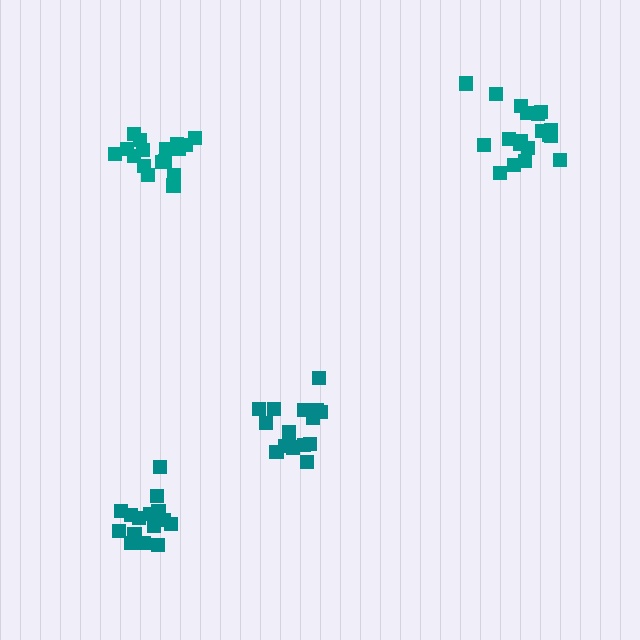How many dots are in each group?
Group 1: 16 dots, Group 2: 15 dots, Group 3: 17 dots, Group 4: 19 dots (67 total).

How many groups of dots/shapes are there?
There are 4 groups.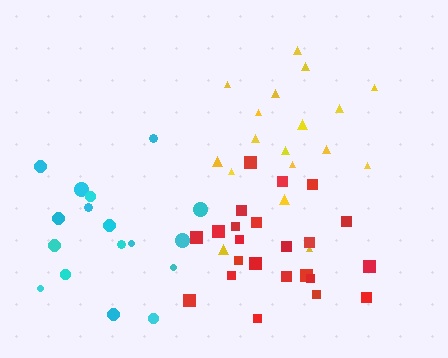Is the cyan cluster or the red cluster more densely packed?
Red.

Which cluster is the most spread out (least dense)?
Yellow.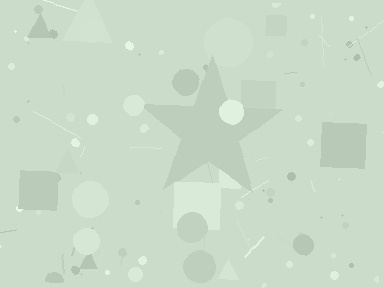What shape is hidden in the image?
A star is hidden in the image.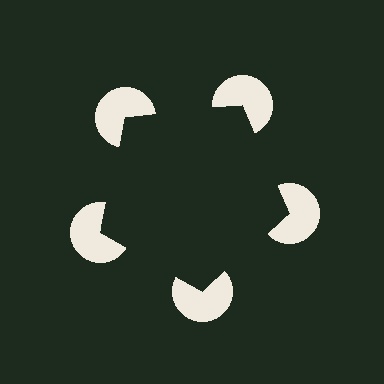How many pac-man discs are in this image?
There are 5 — one at each vertex of the illusory pentagon.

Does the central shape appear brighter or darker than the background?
It typically appears slightly darker than the background, even though no actual brightness change is drawn.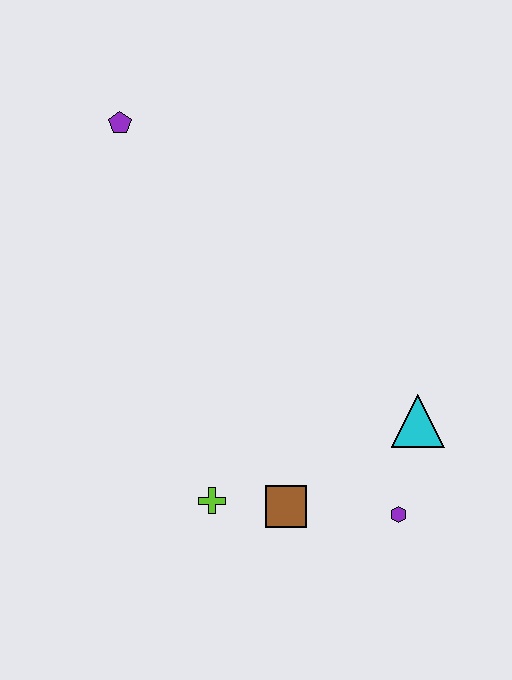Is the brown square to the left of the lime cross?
No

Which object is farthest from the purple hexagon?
The purple pentagon is farthest from the purple hexagon.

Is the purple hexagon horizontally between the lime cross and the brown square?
No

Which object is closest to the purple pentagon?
The lime cross is closest to the purple pentagon.